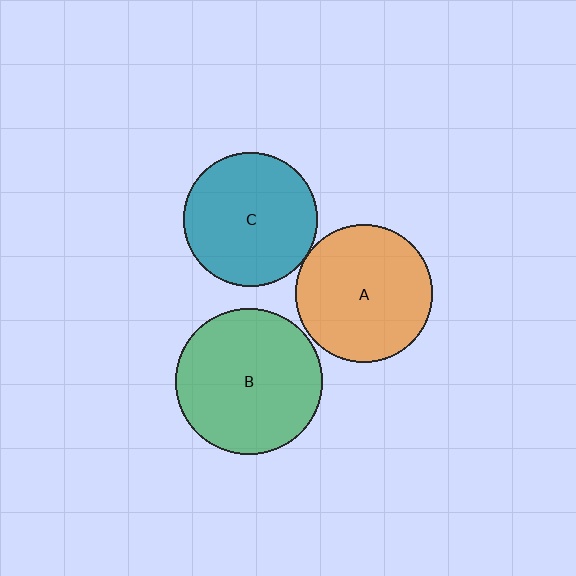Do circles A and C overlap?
Yes.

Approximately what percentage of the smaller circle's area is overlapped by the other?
Approximately 5%.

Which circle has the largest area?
Circle B (green).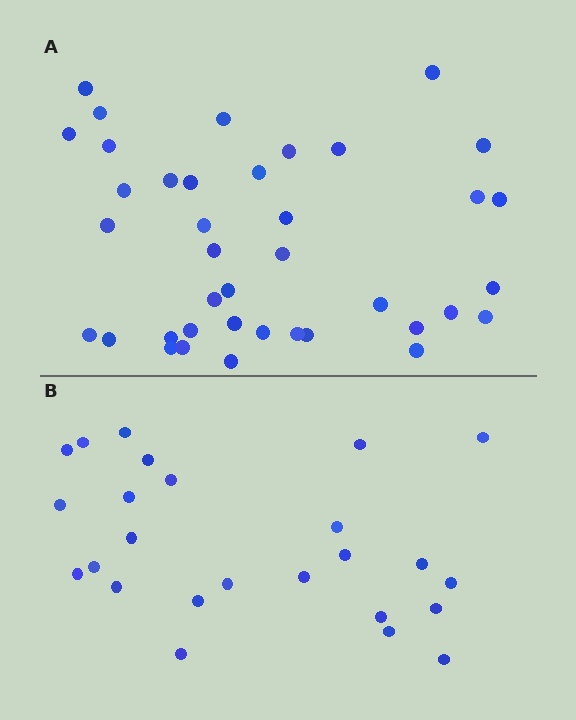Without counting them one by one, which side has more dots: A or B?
Region A (the top region) has more dots.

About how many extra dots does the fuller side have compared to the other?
Region A has approximately 15 more dots than region B.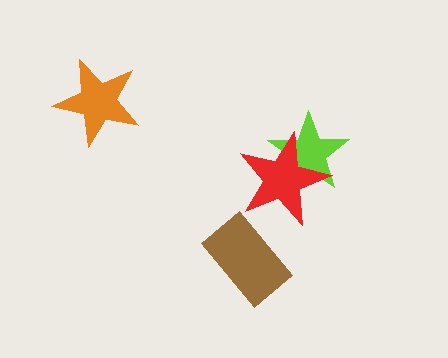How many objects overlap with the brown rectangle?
0 objects overlap with the brown rectangle.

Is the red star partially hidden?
No, no other shape covers it.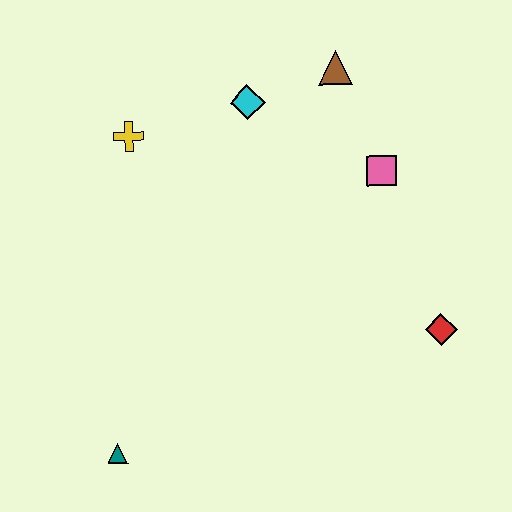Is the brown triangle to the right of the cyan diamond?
Yes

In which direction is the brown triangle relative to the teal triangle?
The brown triangle is above the teal triangle.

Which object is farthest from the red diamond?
The yellow cross is farthest from the red diamond.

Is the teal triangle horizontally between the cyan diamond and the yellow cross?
No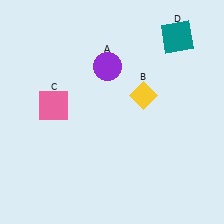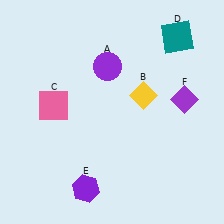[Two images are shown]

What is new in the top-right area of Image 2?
A purple diamond (F) was added in the top-right area of Image 2.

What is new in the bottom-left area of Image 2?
A purple hexagon (E) was added in the bottom-left area of Image 2.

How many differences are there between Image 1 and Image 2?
There are 2 differences between the two images.